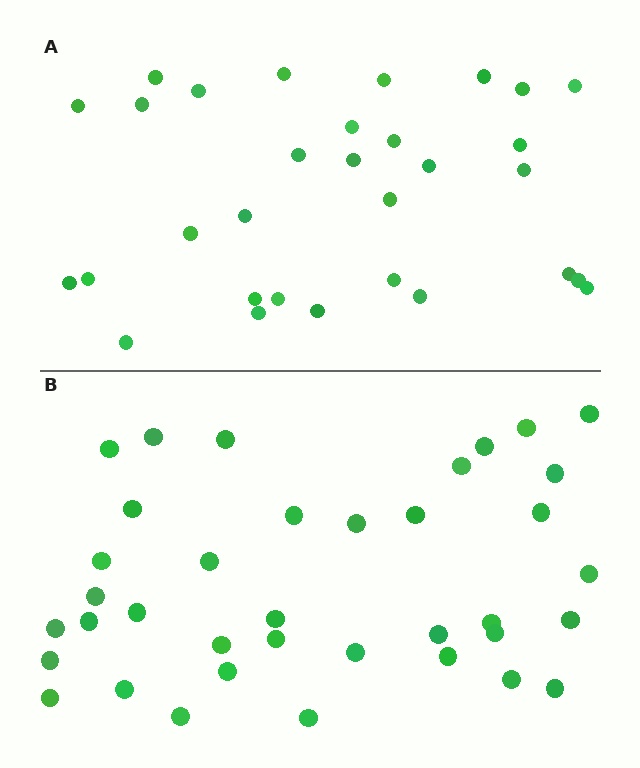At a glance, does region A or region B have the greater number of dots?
Region B (the bottom region) has more dots.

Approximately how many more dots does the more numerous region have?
Region B has about 6 more dots than region A.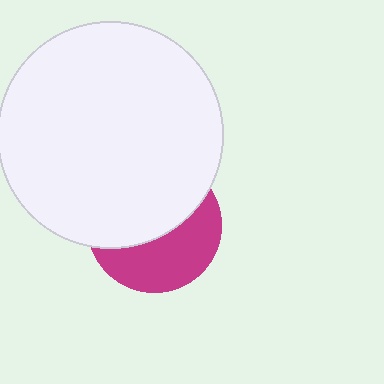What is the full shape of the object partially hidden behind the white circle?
The partially hidden object is a magenta circle.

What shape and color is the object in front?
The object in front is a white circle.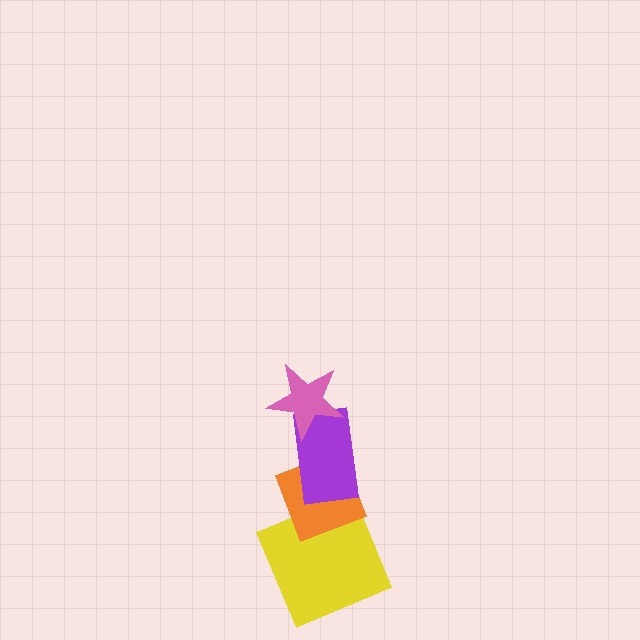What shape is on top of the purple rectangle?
The pink star is on top of the purple rectangle.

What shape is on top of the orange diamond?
The purple rectangle is on top of the orange diamond.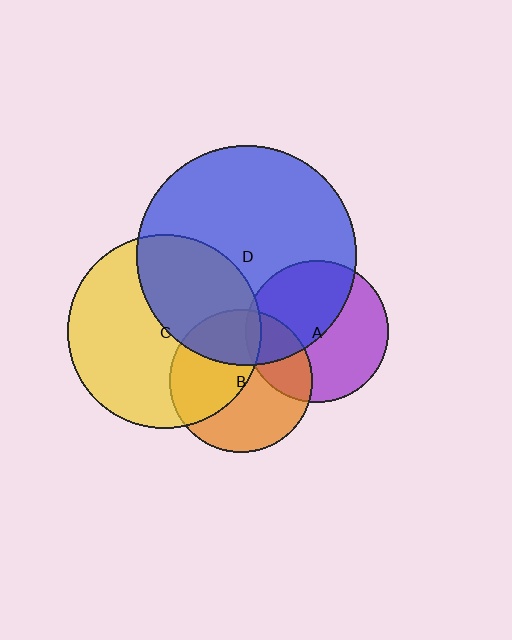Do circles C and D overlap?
Yes.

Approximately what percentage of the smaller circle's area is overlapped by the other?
Approximately 40%.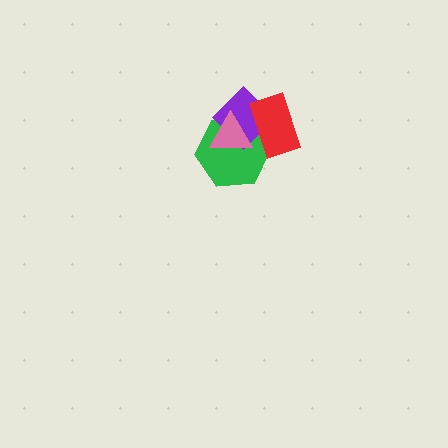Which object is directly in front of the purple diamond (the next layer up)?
The pink triangle is directly in front of the purple diamond.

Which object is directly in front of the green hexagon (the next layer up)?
The purple diamond is directly in front of the green hexagon.